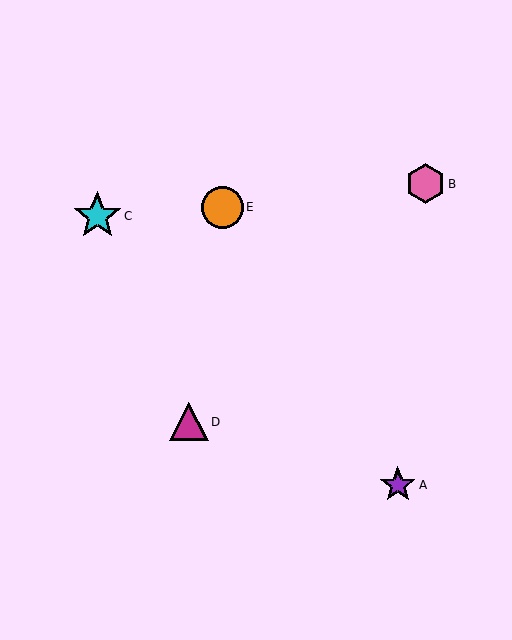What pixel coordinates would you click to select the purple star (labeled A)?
Click at (398, 485) to select the purple star A.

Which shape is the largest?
The cyan star (labeled C) is the largest.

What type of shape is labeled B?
Shape B is a pink hexagon.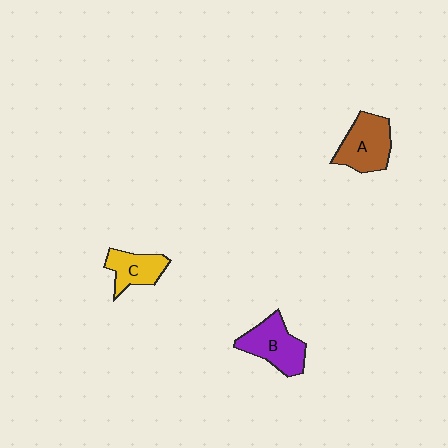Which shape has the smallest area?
Shape C (yellow).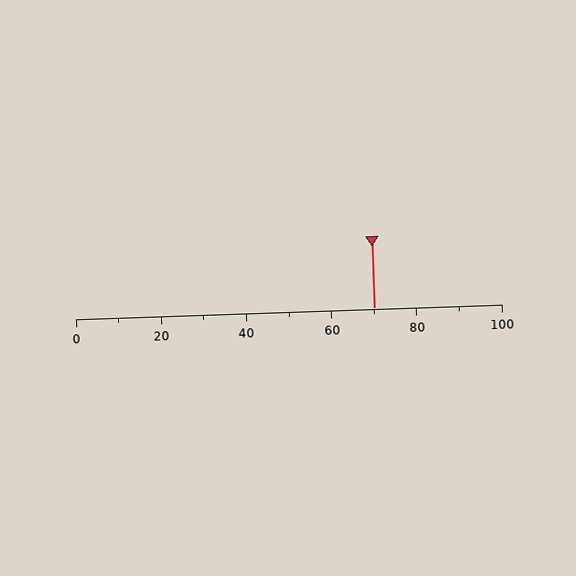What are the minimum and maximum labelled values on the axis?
The axis runs from 0 to 100.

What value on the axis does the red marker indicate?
The marker indicates approximately 70.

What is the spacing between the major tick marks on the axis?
The major ticks are spaced 20 apart.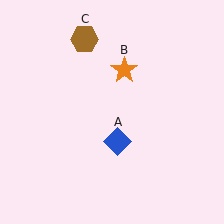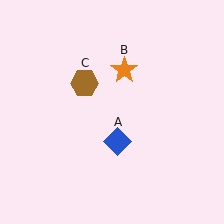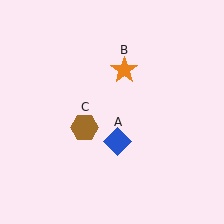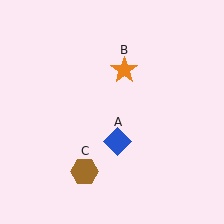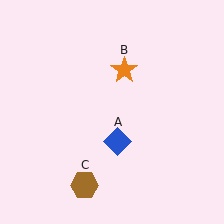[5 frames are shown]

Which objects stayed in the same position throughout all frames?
Blue diamond (object A) and orange star (object B) remained stationary.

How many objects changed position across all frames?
1 object changed position: brown hexagon (object C).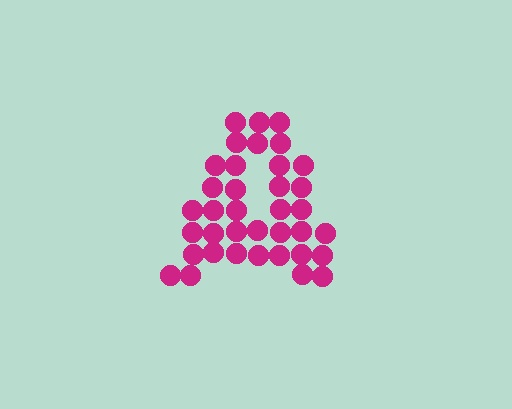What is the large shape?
The large shape is the letter A.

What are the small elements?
The small elements are circles.